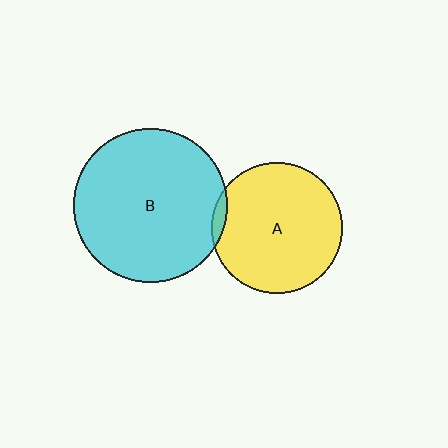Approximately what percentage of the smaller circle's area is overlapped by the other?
Approximately 5%.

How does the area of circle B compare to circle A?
Approximately 1.4 times.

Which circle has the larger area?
Circle B (cyan).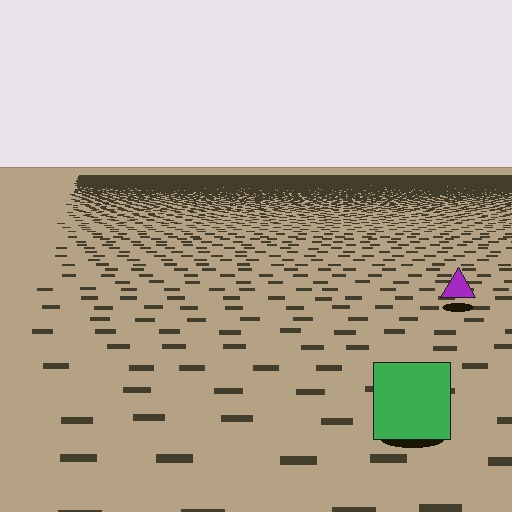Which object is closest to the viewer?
The green square is closest. The texture marks near it are larger and more spread out.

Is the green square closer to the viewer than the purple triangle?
Yes. The green square is closer — you can tell from the texture gradient: the ground texture is coarser near it.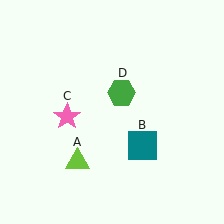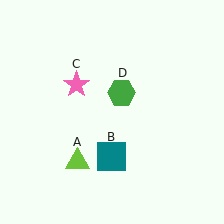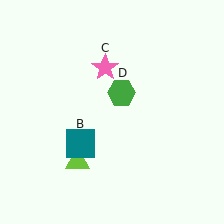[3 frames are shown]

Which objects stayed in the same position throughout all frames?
Lime triangle (object A) and green hexagon (object D) remained stationary.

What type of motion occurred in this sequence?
The teal square (object B), pink star (object C) rotated clockwise around the center of the scene.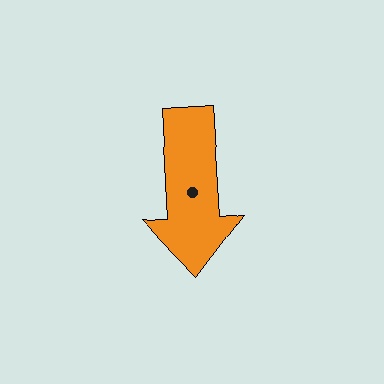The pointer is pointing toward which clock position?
Roughly 6 o'clock.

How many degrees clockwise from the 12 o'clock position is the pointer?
Approximately 177 degrees.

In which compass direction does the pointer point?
South.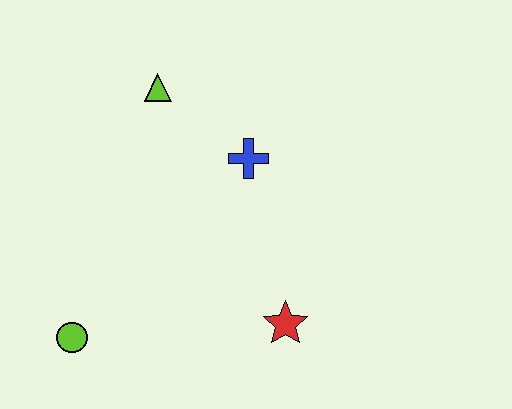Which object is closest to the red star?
The blue cross is closest to the red star.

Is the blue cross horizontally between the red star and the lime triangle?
Yes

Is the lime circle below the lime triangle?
Yes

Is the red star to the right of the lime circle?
Yes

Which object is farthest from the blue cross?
The lime circle is farthest from the blue cross.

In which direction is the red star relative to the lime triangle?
The red star is below the lime triangle.